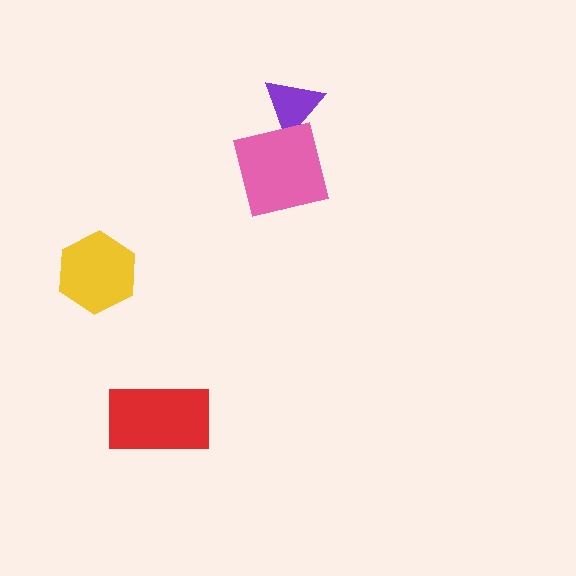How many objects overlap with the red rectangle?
0 objects overlap with the red rectangle.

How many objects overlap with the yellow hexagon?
0 objects overlap with the yellow hexagon.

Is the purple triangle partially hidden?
Yes, it is partially covered by another shape.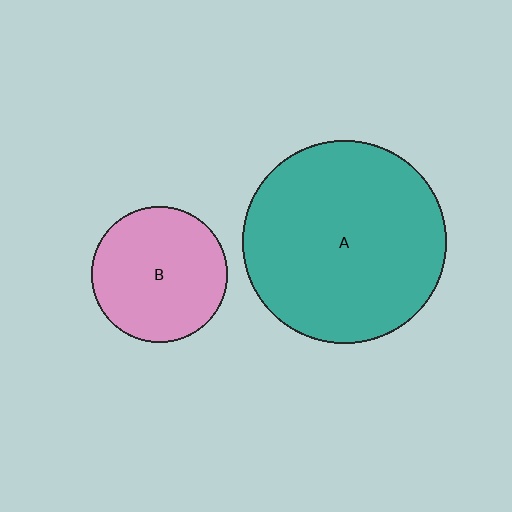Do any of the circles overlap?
No, none of the circles overlap.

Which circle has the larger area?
Circle A (teal).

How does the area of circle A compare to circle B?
Approximately 2.2 times.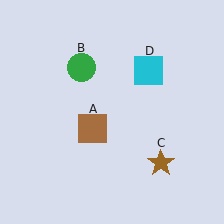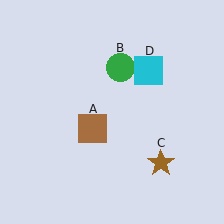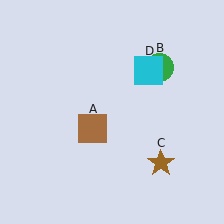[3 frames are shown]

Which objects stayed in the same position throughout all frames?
Brown square (object A) and brown star (object C) and cyan square (object D) remained stationary.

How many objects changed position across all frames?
1 object changed position: green circle (object B).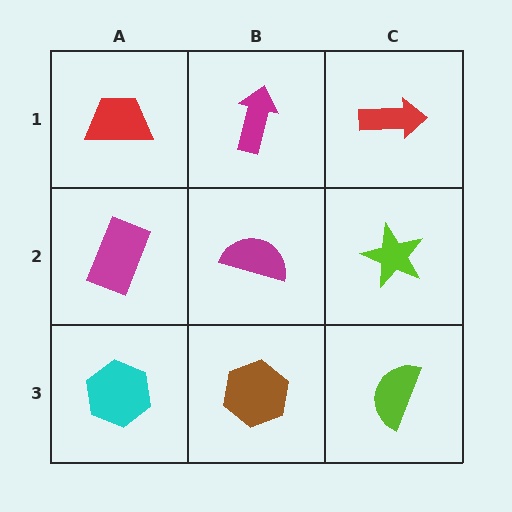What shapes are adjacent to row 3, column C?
A lime star (row 2, column C), a brown hexagon (row 3, column B).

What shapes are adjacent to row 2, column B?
A magenta arrow (row 1, column B), a brown hexagon (row 3, column B), a magenta rectangle (row 2, column A), a lime star (row 2, column C).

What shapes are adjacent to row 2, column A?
A red trapezoid (row 1, column A), a cyan hexagon (row 3, column A), a magenta semicircle (row 2, column B).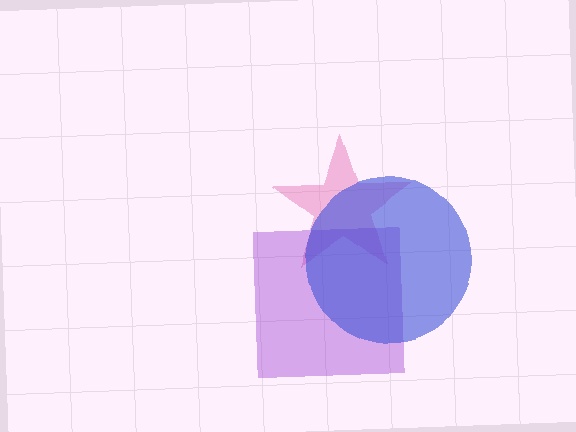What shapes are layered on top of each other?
The layered shapes are: a pink star, a purple square, a blue circle.